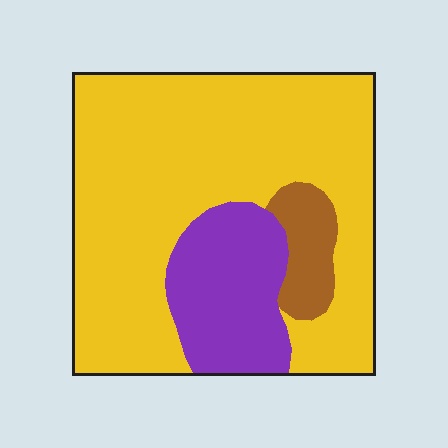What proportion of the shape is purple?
Purple covers about 20% of the shape.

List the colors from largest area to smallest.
From largest to smallest: yellow, purple, brown.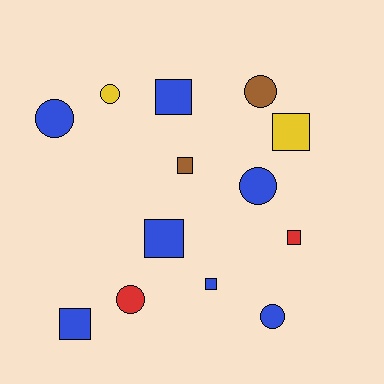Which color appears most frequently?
Blue, with 7 objects.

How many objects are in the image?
There are 13 objects.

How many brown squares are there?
There is 1 brown square.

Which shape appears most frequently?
Square, with 7 objects.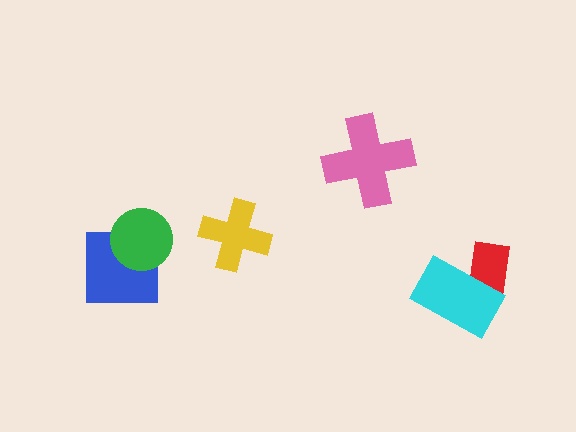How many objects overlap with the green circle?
1 object overlaps with the green circle.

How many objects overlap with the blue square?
1 object overlaps with the blue square.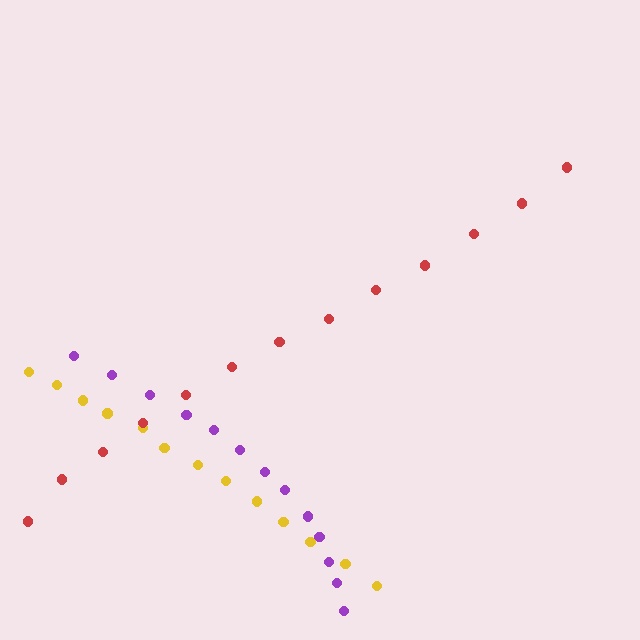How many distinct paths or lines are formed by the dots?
There are 3 distinct paths.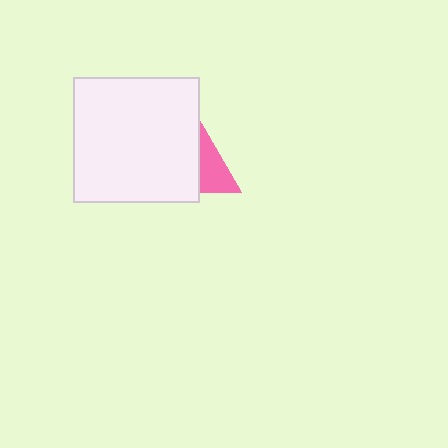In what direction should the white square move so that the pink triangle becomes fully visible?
The white square should move left. That is the shortest direction to clear the overlap and leave the pink triangle fully visible.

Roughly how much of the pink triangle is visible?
About half of it is visible (roughly 46%).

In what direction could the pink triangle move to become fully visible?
The pink triangle could move right. That would shift it out from behind the white square entirely.